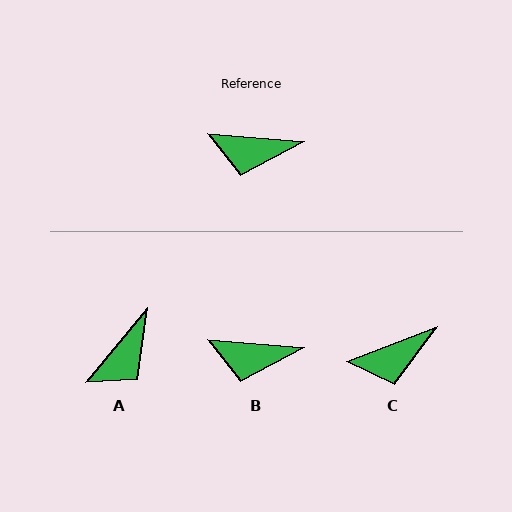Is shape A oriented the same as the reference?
No, it is off by about 55 degrees.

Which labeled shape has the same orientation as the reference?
B.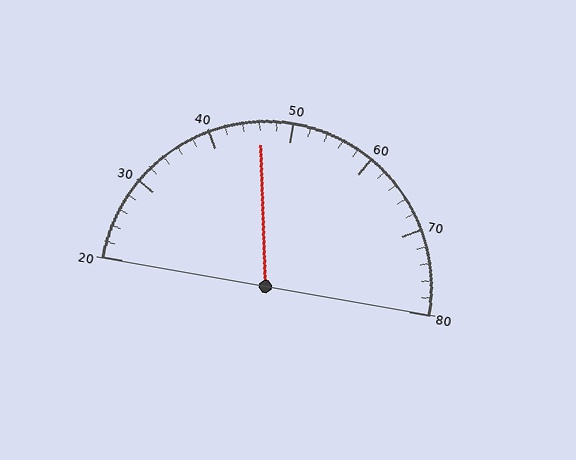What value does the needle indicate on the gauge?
The needle indicates approximately 46.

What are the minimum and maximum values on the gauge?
The gauge ranges from 20 to 80.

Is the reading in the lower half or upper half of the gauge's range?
The reading is in the lower half of the range (20 to 80).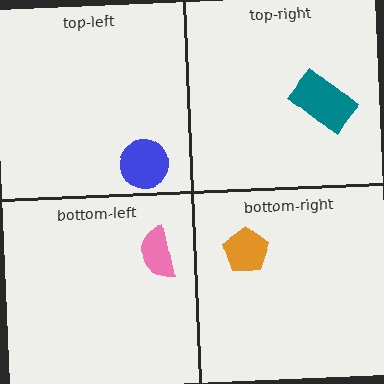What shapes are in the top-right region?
The teal rectangle.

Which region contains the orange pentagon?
The bottom-right region.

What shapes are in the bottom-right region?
The orange pentagon.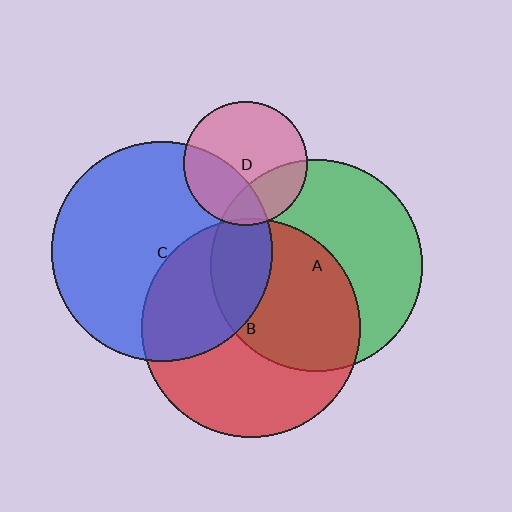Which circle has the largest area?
Circle C (blue).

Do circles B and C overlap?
Yes.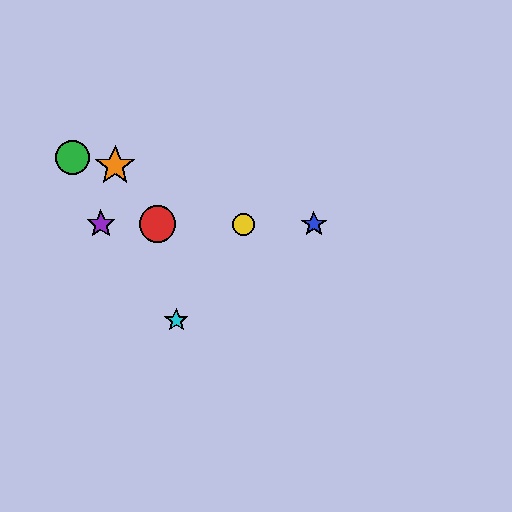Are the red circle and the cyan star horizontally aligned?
No, the red circle is at y≈224 and the cyan star is at y≈320.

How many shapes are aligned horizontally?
4 shapes (the red circle, the blue star, the yellow circle, the purple star) are aligned horizontally.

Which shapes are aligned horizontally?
The red circle, the blue star, the yellow circle, the purple star are aligned horizontally.